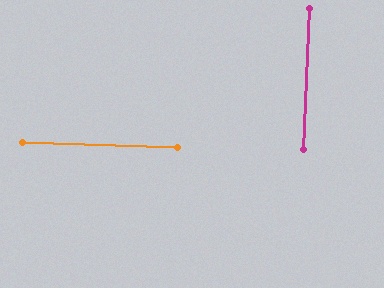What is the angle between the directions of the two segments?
Approximately 89 degrees.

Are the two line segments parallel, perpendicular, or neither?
Perpendicular — they meet at approximately 89°.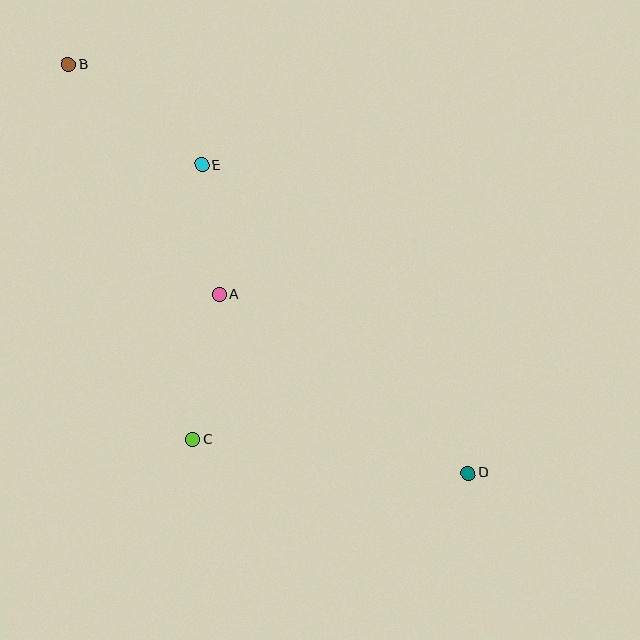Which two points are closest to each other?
Points A and E are closest to each other.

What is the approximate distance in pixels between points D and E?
The distance between D and E is approximately 407 pixels.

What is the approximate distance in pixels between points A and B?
The distance between A and B is approximately 275 pixels.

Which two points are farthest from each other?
Points B and D are farthest from each other.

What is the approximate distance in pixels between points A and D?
The distance between A and D is approximately 307 pixels.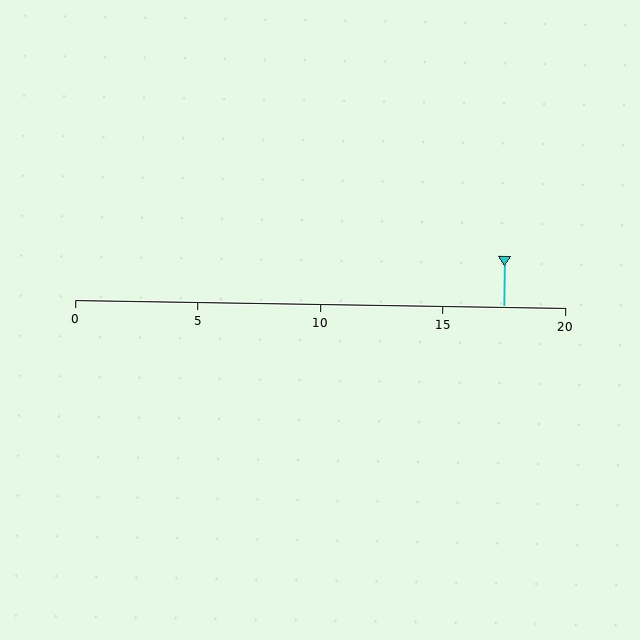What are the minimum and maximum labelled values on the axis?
The axis runs from 0 to 20.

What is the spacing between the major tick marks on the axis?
The major ticks are spaced 5 apart.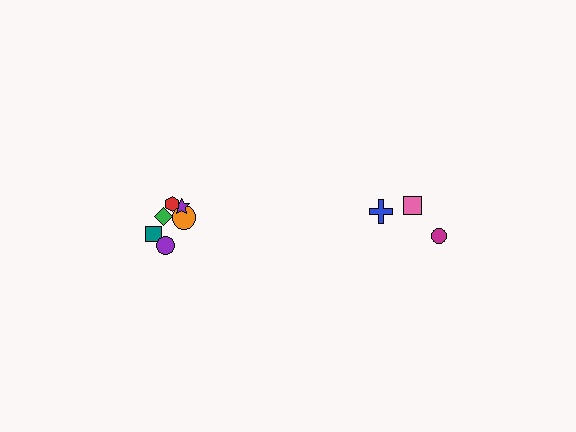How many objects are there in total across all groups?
There are 9 objects.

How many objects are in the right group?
There are 3 objects.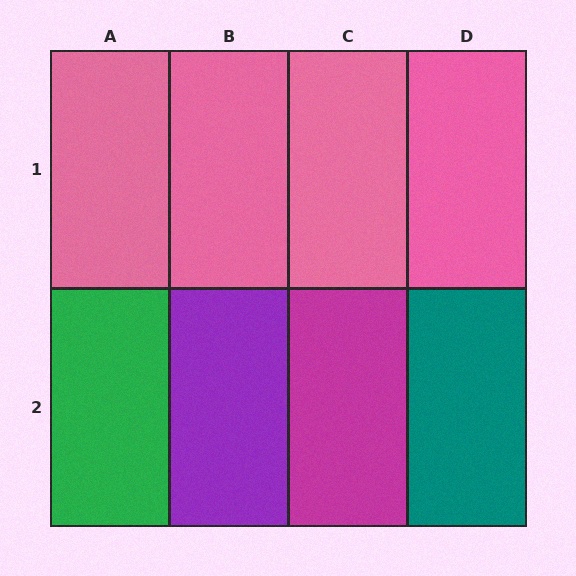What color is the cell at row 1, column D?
Pink.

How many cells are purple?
1 cell is purple.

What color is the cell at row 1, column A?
Pink.